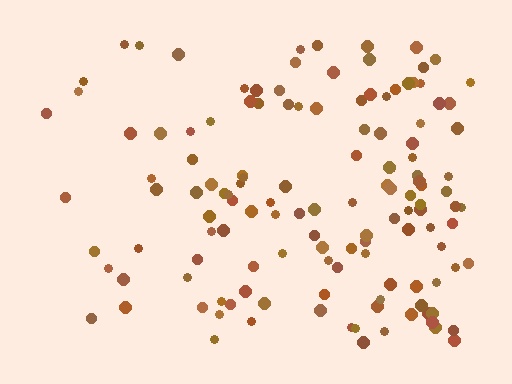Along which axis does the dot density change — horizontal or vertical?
Horizontal.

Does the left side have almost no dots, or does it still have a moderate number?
Still a moderate number, just noticeably fewer than the right.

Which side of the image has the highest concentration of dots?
The right.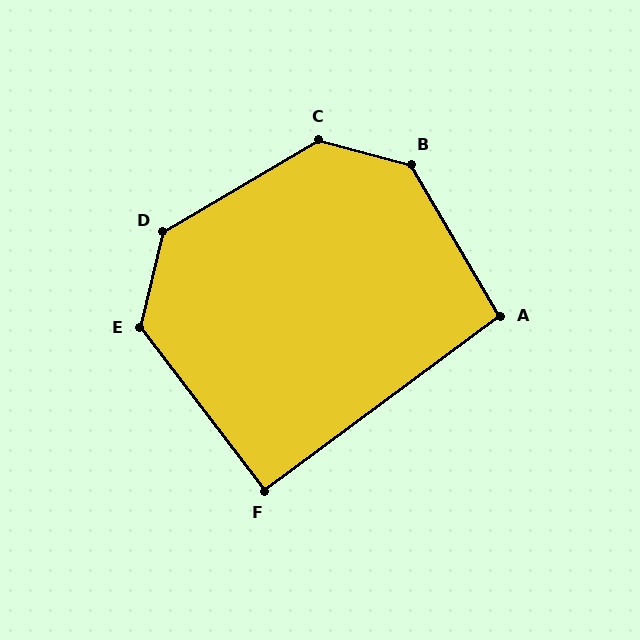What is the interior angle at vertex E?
Approximately 129 degrees (obtuse).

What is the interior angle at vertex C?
Approximately 134 degrees (obtuse).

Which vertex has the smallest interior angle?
F, at approximately 91 degrees.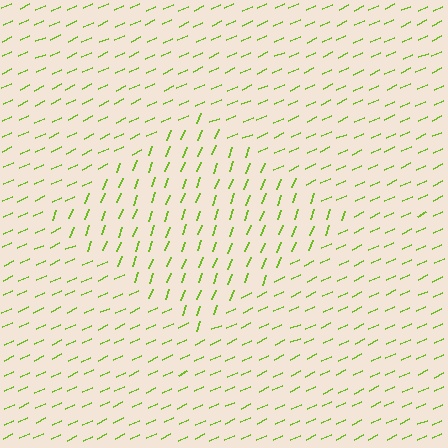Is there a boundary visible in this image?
Yes, there is a texture boundary formed by a change in line orientation.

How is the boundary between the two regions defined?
The boundary is defined purely by a change in line orientation (approximately 45 degrees difference). All lines are the same color and thickness.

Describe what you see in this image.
The image is filled with small lime line segments. A diamond region in the image has lines oriented differently from the surrounding lines, creating a visible texture boundary.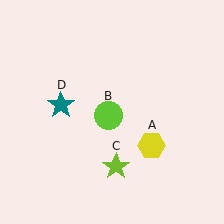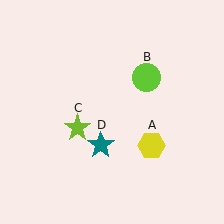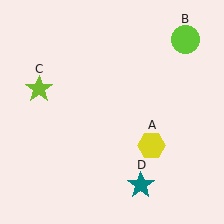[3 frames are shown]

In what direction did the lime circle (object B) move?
The lime circle (object B) moved up and to the right.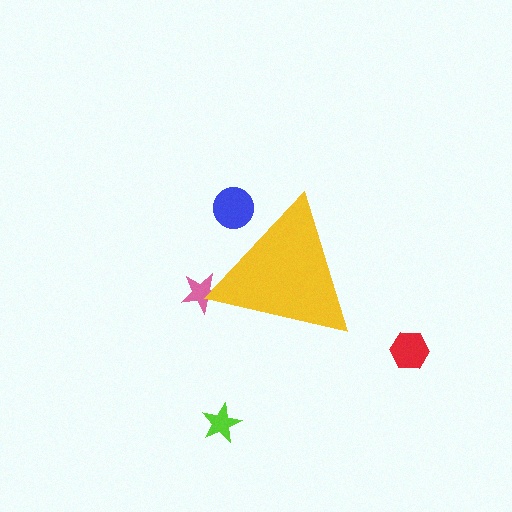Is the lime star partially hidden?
No, the lime star is fully visible.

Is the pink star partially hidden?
Yes, the pink star is partially hidden behind the yellow triangle.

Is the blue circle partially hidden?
Yes, the blue circle is partially hidden behind the yellow triangle.